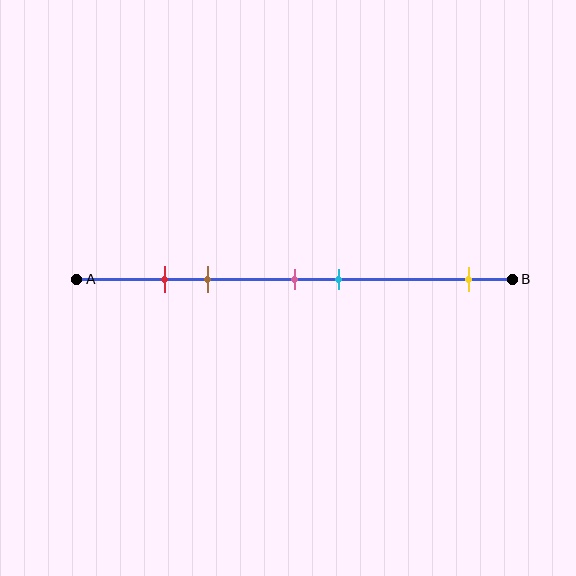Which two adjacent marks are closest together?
The red and brown marks are the closest adjacent pair.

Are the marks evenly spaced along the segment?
No, the marks are not evenly spaced.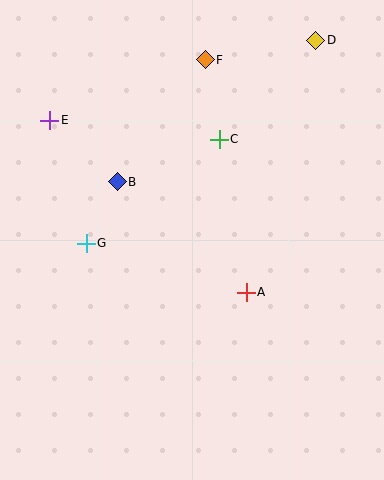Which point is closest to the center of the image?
Point A at (246, 292) is closest to the center.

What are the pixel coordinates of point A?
Point A is at (246, 292).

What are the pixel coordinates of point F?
Point F is at (205, 60).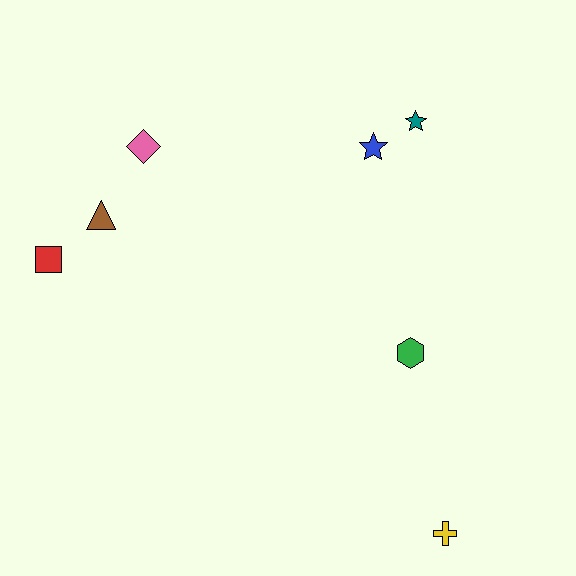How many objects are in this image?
There are 7 objects.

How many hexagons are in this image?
There is 1 hexagon.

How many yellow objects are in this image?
There is 1 yellow object.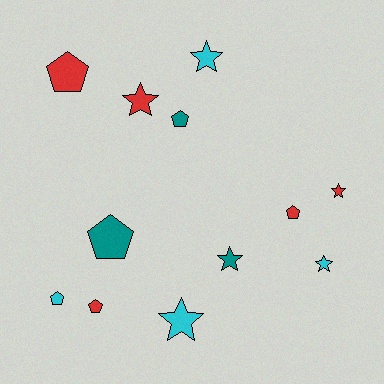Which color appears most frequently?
Red, with 5 objects.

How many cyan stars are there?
There are 3 cyan stars.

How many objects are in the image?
There are 12 objects.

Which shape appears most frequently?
Pentagon, with 6 objects.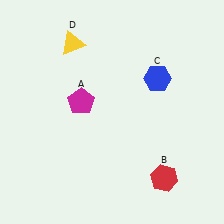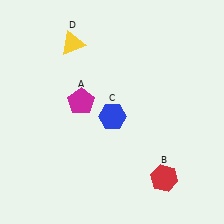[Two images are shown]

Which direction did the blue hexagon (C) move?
The blue hexagon (C) moved left.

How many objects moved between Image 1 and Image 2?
1 object moved between the two images.